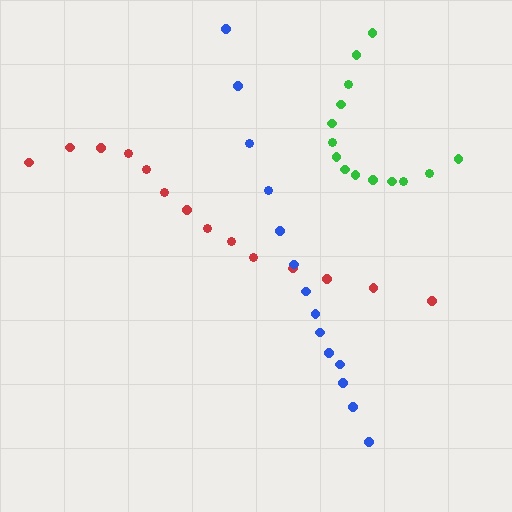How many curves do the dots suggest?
There are 3 distinct paths.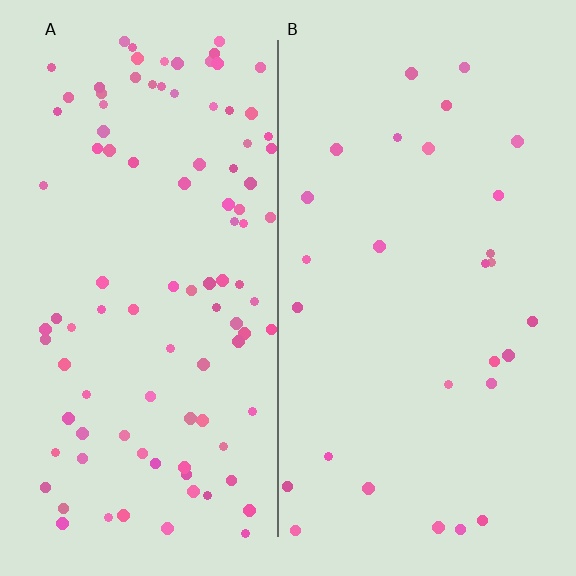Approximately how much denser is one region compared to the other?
Approximately 3.5× — region A over region B.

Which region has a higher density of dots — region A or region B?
A (the left).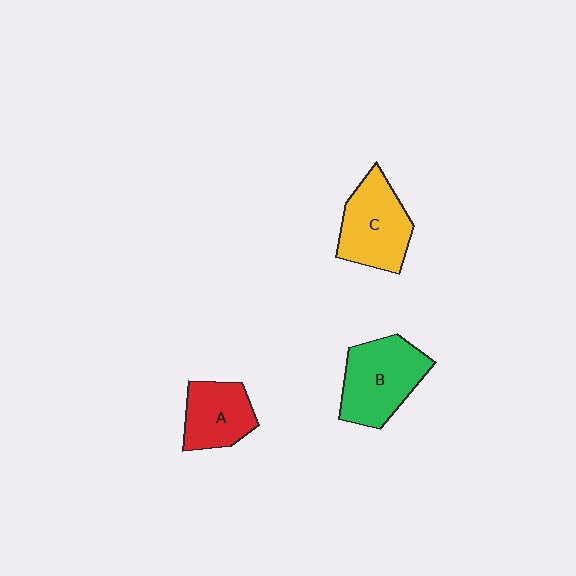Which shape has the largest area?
Shape B (green).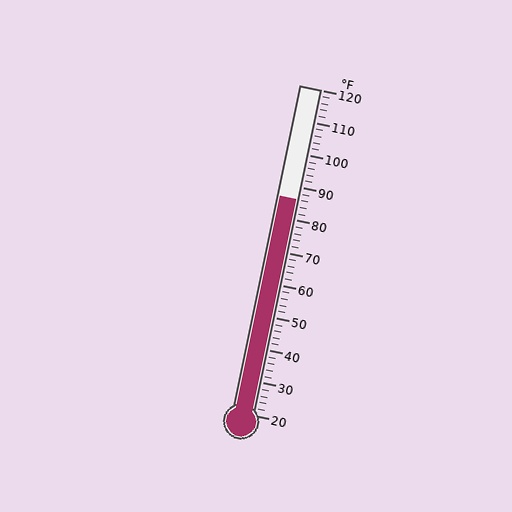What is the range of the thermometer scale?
The thermometer scale ranges from 20°F to 120°F.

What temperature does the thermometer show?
The thermometer shows approximately 86°F.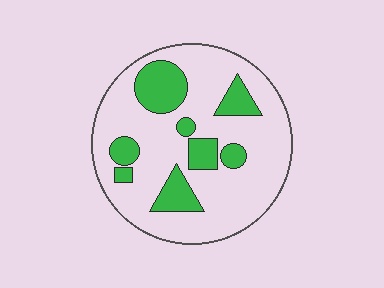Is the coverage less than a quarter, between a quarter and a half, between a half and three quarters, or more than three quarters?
Less than a quarter.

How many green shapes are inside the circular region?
8.